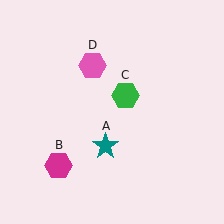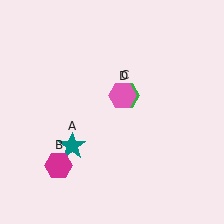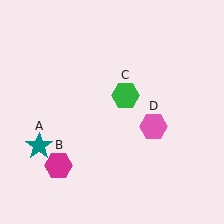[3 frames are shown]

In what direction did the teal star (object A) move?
The teal star (object A) moved left.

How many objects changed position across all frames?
2 objects changed position: teal star (object A), pink hexagon (object D).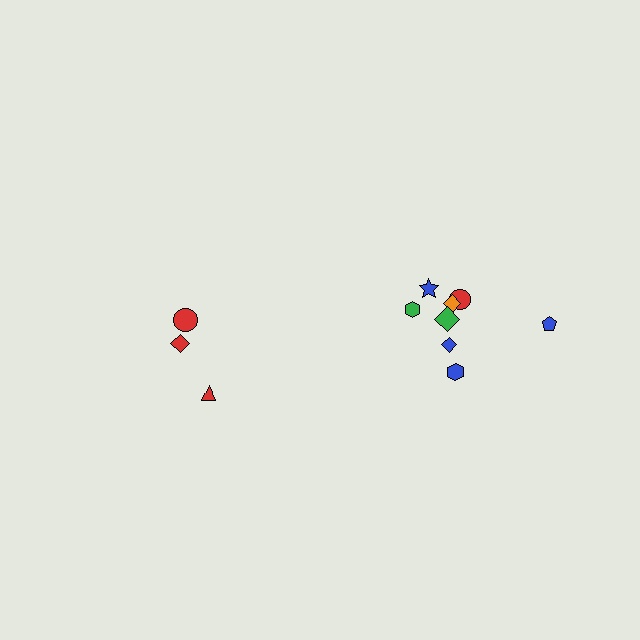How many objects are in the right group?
There are 8 objects.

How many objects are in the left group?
There are 3 objects.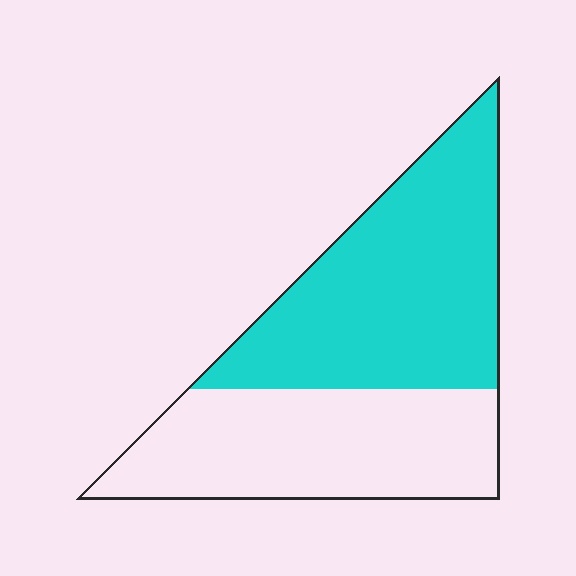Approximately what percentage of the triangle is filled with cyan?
Approximately 55%.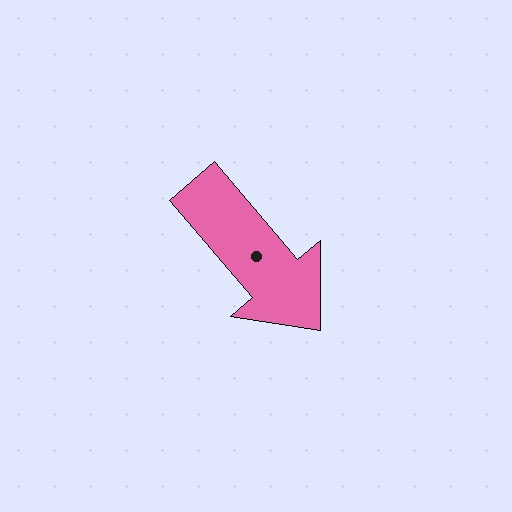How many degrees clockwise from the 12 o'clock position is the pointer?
Approximately 139 degrees.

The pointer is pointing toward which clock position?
Roughly 5 o'clock.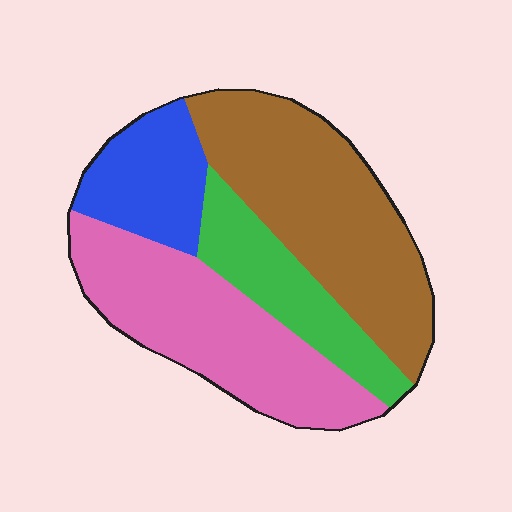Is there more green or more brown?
Brown.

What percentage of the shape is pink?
Pink takes up about one third (1/3) of the shape.